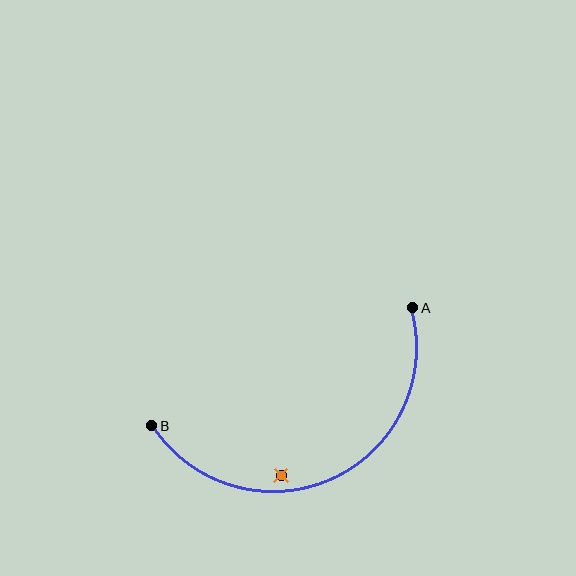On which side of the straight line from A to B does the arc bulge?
The arc bulges below the straight line connecting A and B.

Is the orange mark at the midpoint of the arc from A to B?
No — the orange mark does not lie on the arc at all. It sits slightly inside the curve.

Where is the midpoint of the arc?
The arc midpoint is the point on the curve farthest from the straight line joining A and B. It sits below that line.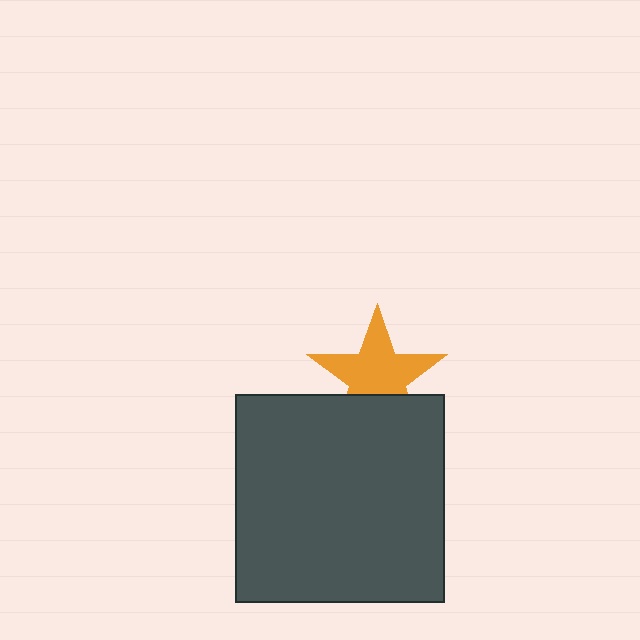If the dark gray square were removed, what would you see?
You would see the complete orange star.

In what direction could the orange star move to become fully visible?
The orange star could move up. That would shift it out from behind the dark gray square entirely.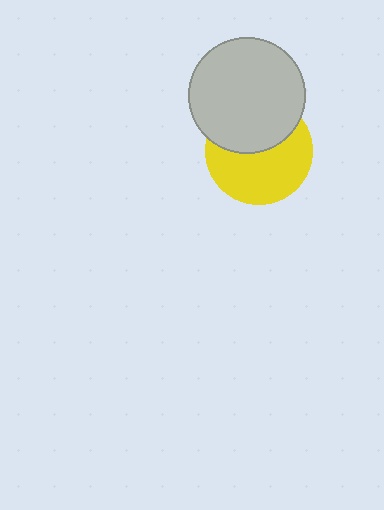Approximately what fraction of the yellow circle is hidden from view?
Roughly 42% of the yellow circle is hidden behind the light gray circle.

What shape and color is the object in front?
The object in front is a light gray circle.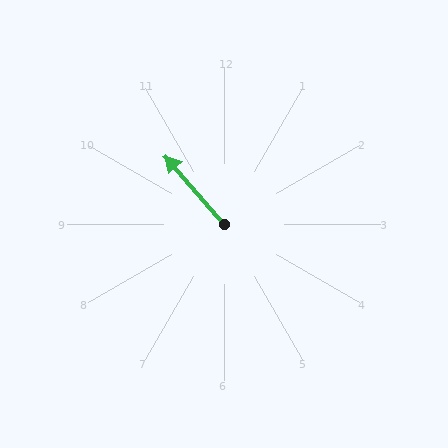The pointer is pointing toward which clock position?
Roughly 11 o'clock.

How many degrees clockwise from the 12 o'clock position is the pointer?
Approximately 319 degrees.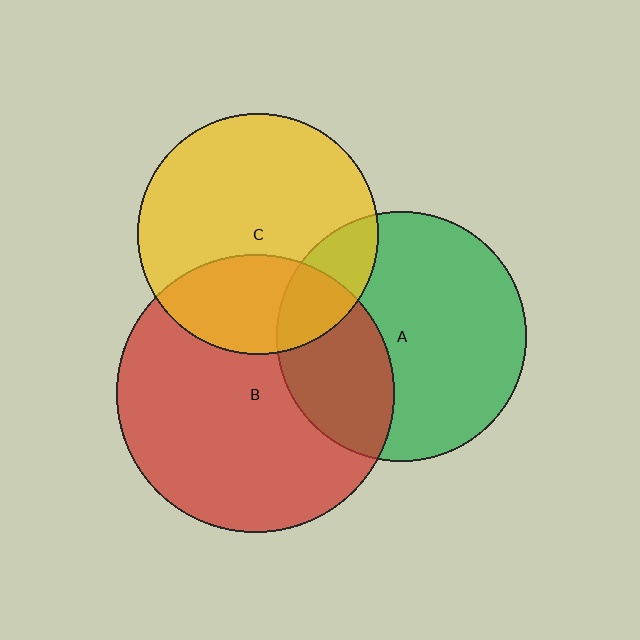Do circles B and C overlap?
Yes.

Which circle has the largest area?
Circle B (red).